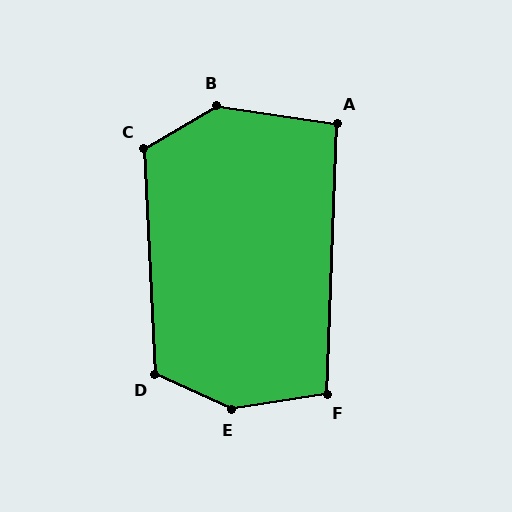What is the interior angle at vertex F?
Approximately 101 degrees (obtuse).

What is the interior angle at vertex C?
Approximately 118 degrees (obtuse).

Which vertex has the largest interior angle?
E, at approximately 146 degrees.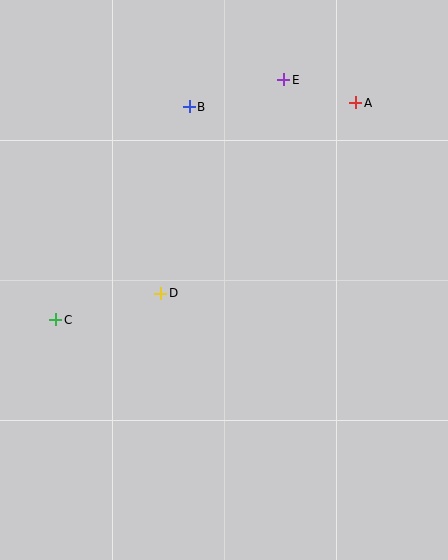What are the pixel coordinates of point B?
Point B is at (189, 107).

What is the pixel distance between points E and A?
The distance between E and A is 76 pixels.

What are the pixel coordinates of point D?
Point D is at (161, 293).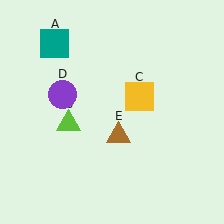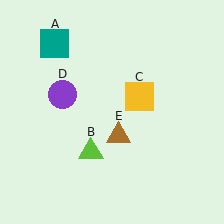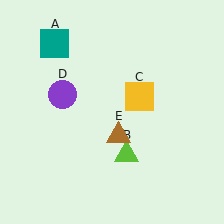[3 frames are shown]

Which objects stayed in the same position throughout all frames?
Teal square (object A) and yellow square (object C) and purple circle (object D) and brown triangle (object E) remained stationary.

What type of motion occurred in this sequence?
The lime triangle (object B) rotated counterclockwise around the center of the scene.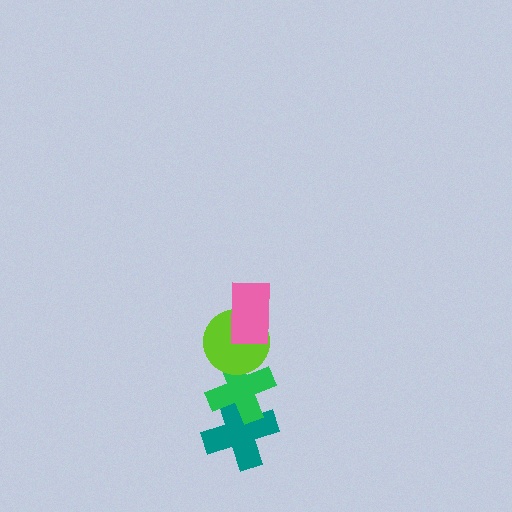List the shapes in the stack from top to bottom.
From top to bottom: the pink rectangle, the lime circle, the green cross, the teal cross.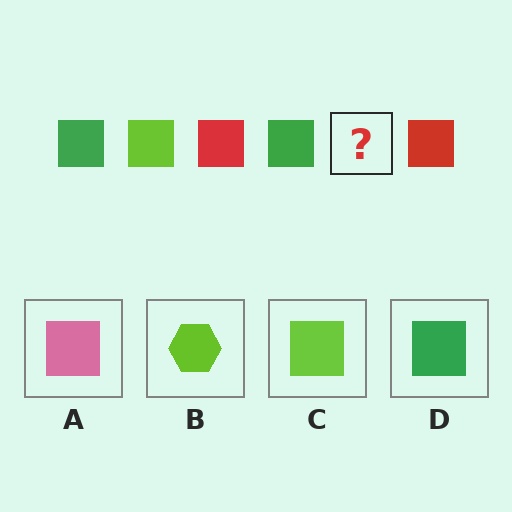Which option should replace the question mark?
Option C.